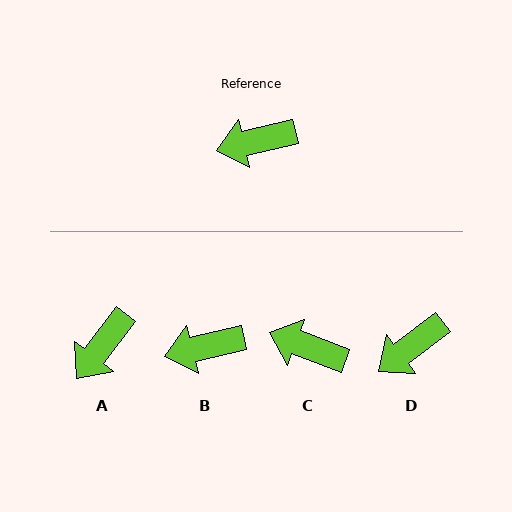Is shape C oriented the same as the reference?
No, it is off by about 34 degrees.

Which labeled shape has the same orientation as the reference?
B.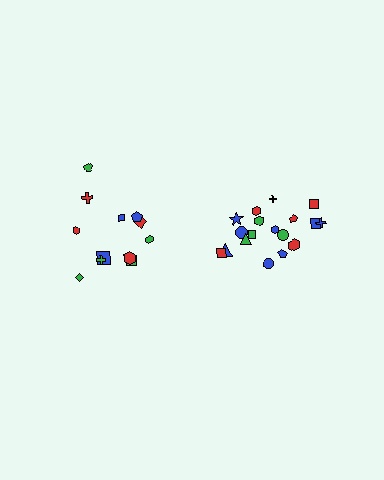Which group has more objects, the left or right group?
The right group.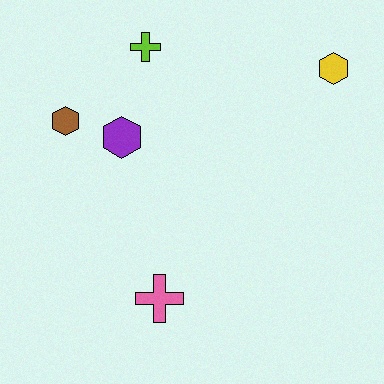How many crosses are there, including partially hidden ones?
There are 2 crosses.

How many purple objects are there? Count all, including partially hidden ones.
There is 1 purple object.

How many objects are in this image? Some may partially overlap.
There are 5 objects.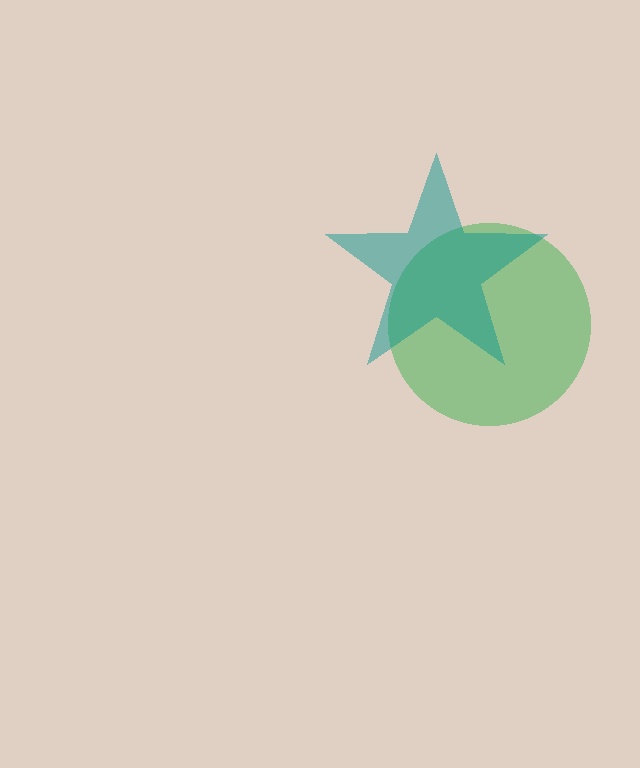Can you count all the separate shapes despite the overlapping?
Yes, there are 2 separate shapes.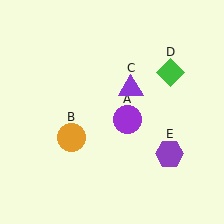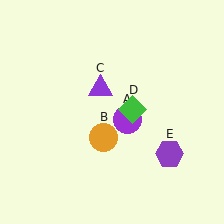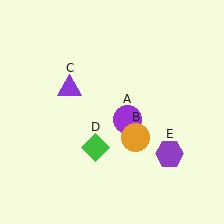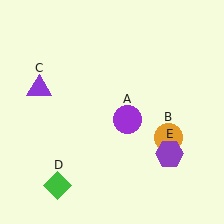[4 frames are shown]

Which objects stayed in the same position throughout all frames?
Purple circle (object A) and purple hexagon (object E) remained stationary.